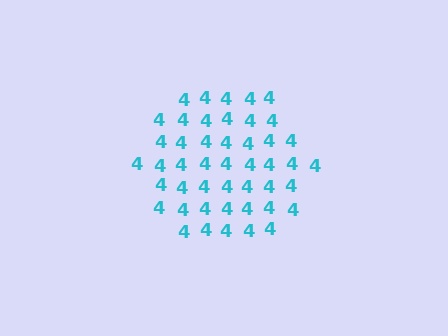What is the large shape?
The large shape is a hexagon.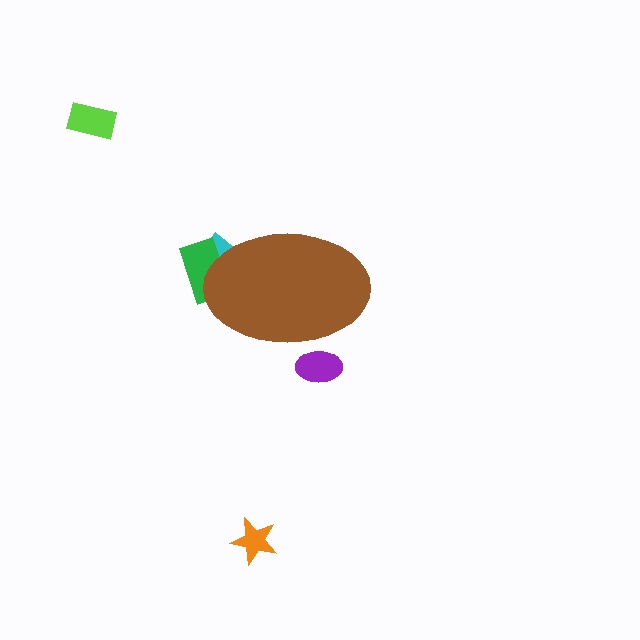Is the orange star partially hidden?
No, the orange star is fully visible.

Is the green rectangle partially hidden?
Yes, the green rectangle is partially hidden behind the brown ellipse.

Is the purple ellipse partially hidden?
Yes, the purple ellipse is partially hidden behind the brown ellipse.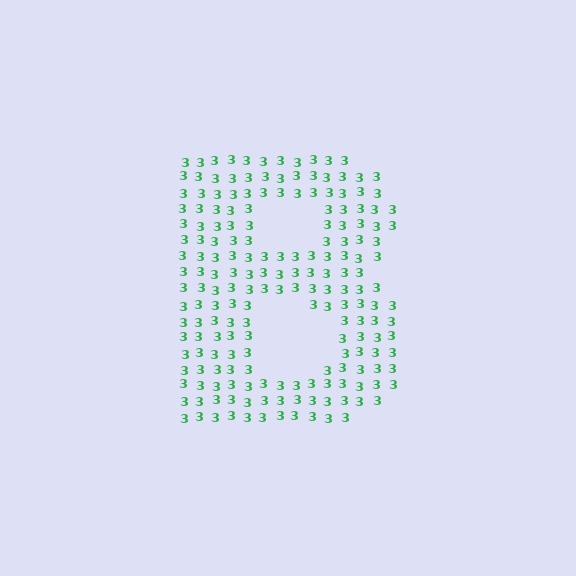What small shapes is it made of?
It is made of small digit 3's.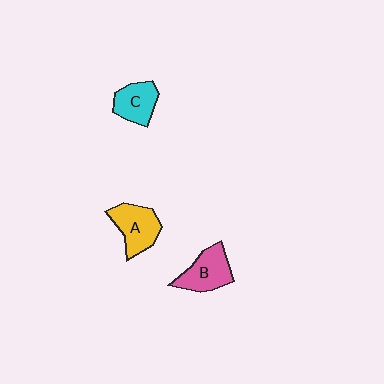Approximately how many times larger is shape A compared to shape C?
Approximately 1.2 times.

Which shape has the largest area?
Shape A (yellow).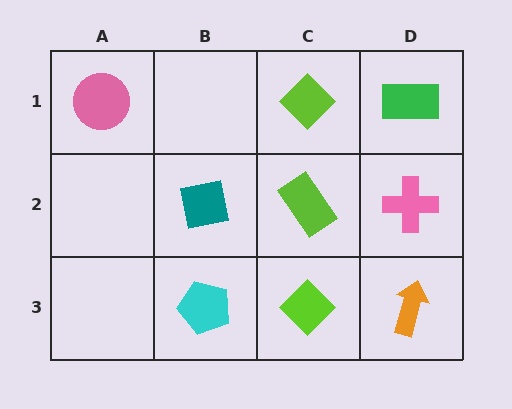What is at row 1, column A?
A pink circle.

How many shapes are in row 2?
3 shapes.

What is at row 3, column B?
A cyan pentagon.